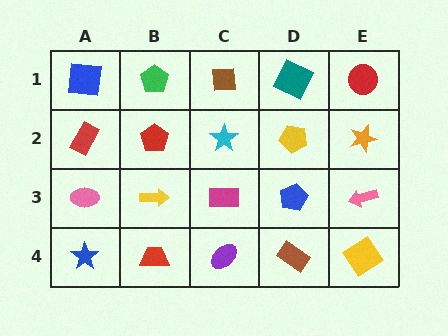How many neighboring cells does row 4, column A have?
2.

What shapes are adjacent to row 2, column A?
A blue square (row 1, column A), a pink ellipse (row 3, column A), a red pentagon (row 2, column B).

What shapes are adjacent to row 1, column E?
An orange star (row 2, column E), a teal square (row 1, column D).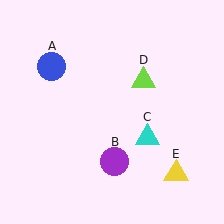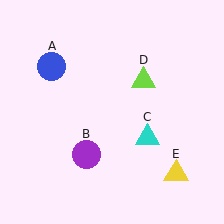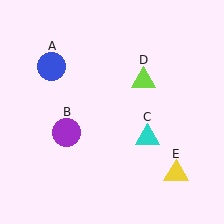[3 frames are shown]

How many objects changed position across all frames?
1 object changed position: purple circle (object B).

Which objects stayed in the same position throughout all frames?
Blue circle (object A) and cyan triangle (object C) and lime triangle (object D) and yellow triangle (object E) remained stationary.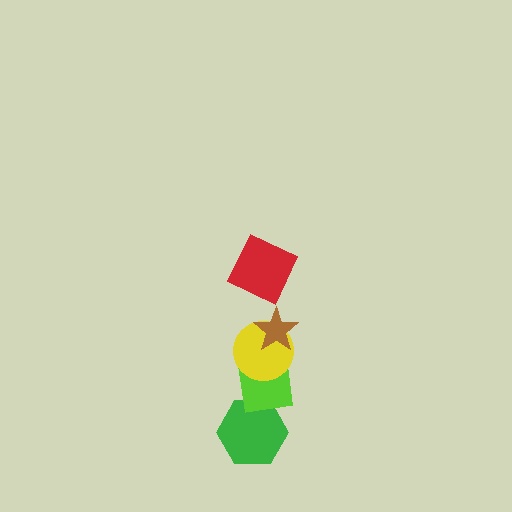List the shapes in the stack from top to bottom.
From top to bottom: the red square, the brown star, the yellow circle, the lime square, the green hexagon.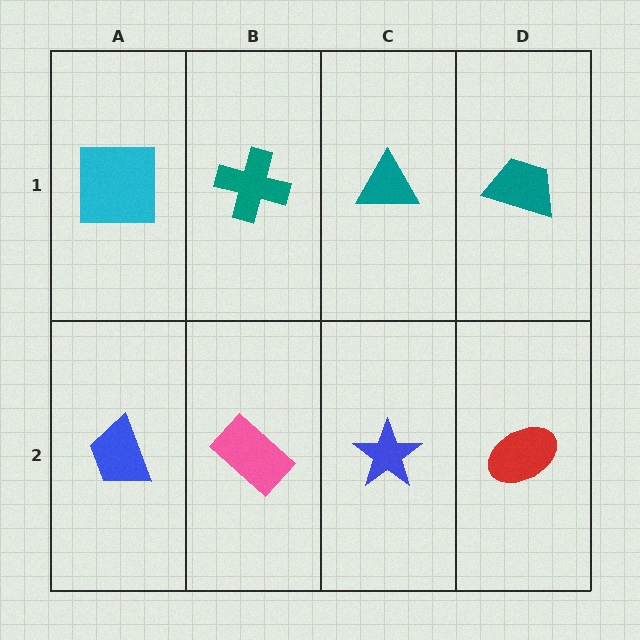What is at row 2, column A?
A blue trapezoid.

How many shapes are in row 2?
4 shapes.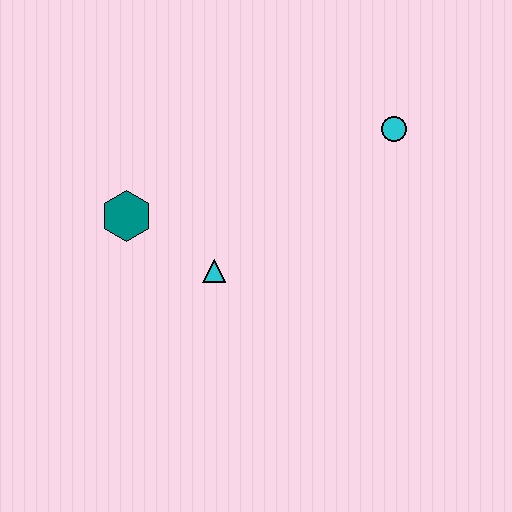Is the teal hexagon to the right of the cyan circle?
No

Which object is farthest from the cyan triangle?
The cyan circle is farthest from the cyan triangle.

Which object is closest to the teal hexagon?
The cyan triangle is closest to the teal hexagon.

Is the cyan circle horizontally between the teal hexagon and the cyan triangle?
No